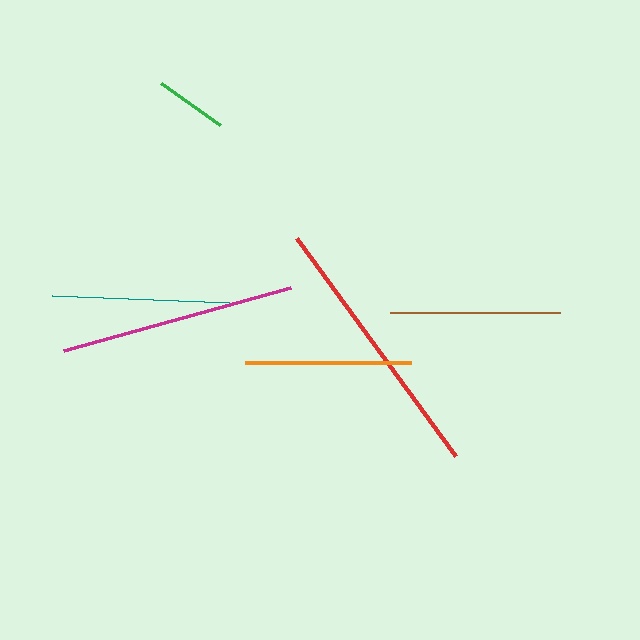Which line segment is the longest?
The red line is the longest at approximately 270 pixels.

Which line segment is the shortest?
The green line is the shortest at approximately 72 pixels.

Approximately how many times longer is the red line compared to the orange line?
The red line is approximately 1.6 times the length of the orange line.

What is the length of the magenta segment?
The magenta segment is approximately 235 pixels long.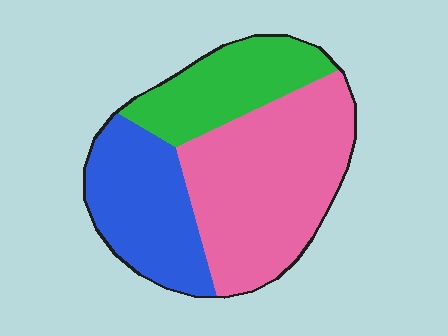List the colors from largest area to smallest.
From largest to smallest: pink, blue, green.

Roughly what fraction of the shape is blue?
Blue covers roughly 30% of the shape.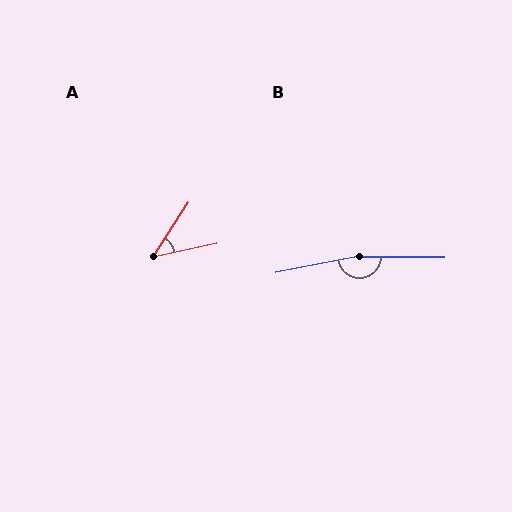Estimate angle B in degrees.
Approximately 169 degrees.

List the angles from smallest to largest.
A (44°), B (169°).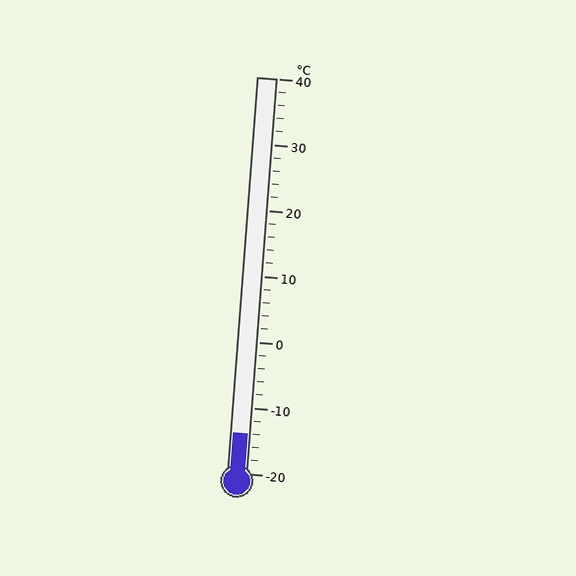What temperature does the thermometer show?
The thermometer shows approximately -14°C.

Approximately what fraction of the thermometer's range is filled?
The thermometer is filled to approximately 10% of its range.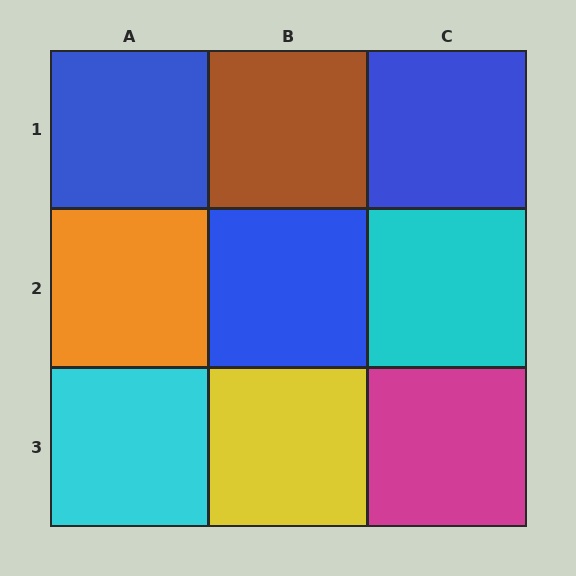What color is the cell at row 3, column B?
Yellow.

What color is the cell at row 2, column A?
Orange.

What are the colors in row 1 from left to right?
Blue, brown, blue.